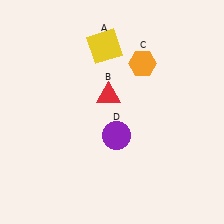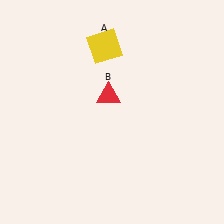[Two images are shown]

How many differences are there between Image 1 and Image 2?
There are 2 differences between the two images.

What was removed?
The purple circle (D), the orange hexagon (C) were removed in Image 2.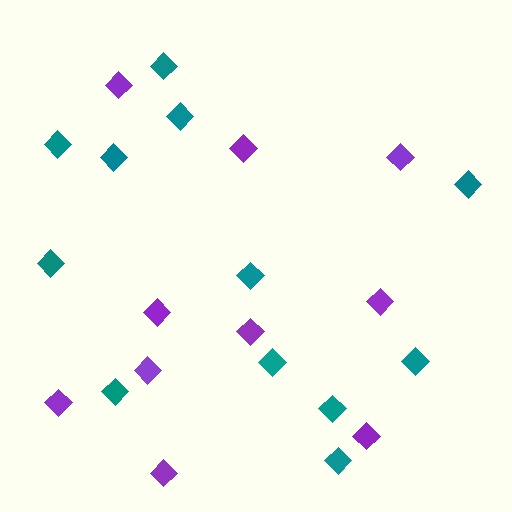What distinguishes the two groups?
There are 2 groups: one group of teal diamonds (12) and one group of purple diamonds (10).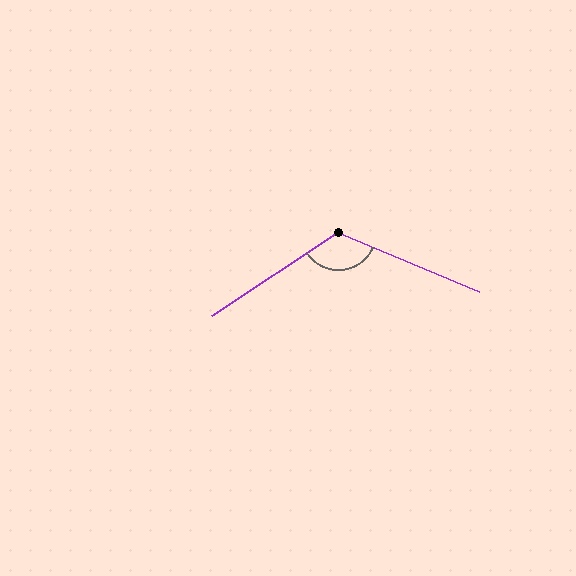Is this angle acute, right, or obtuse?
It is obtuse.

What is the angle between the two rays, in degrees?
Approximately 124 degrees.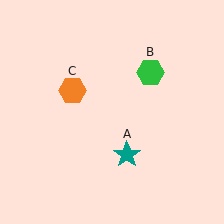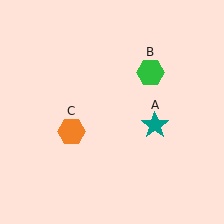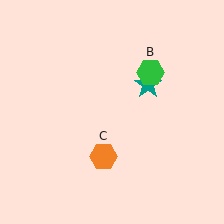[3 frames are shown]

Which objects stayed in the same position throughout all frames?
Green hexagon (object B) remained stationary.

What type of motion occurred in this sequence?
The teal star (object A), orange hexagon (object C) rotated counterclockwise around the center of the scene.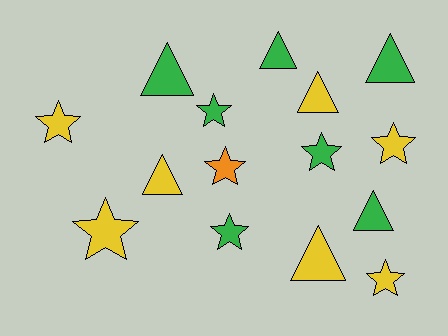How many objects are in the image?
There are 15 objects.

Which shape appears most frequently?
Star, with 8 objects.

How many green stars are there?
There are 3 green stars.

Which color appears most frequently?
Green, with 7 objects.